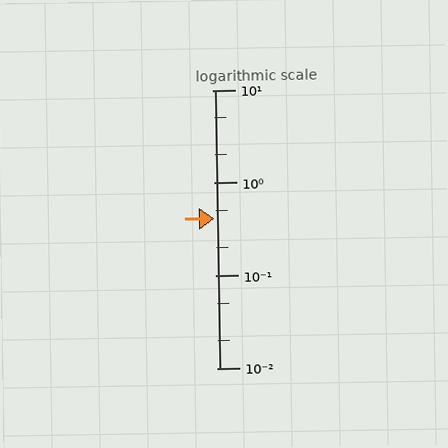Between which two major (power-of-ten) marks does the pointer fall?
The pointer is between 0.1 and 1.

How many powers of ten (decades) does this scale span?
The scale spans 3 decades, from 0.01 to 10.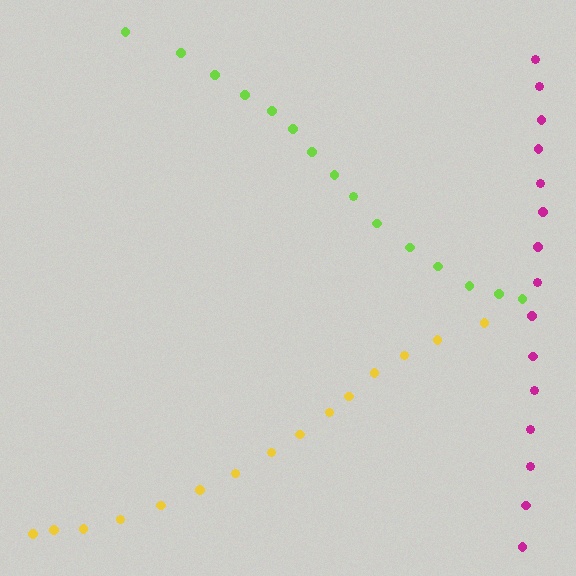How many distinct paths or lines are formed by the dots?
There are 3 distinct paths.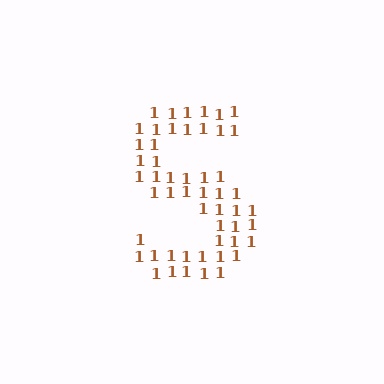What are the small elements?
The small elements are digit 1's.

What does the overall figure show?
The overall figure shows the letter S.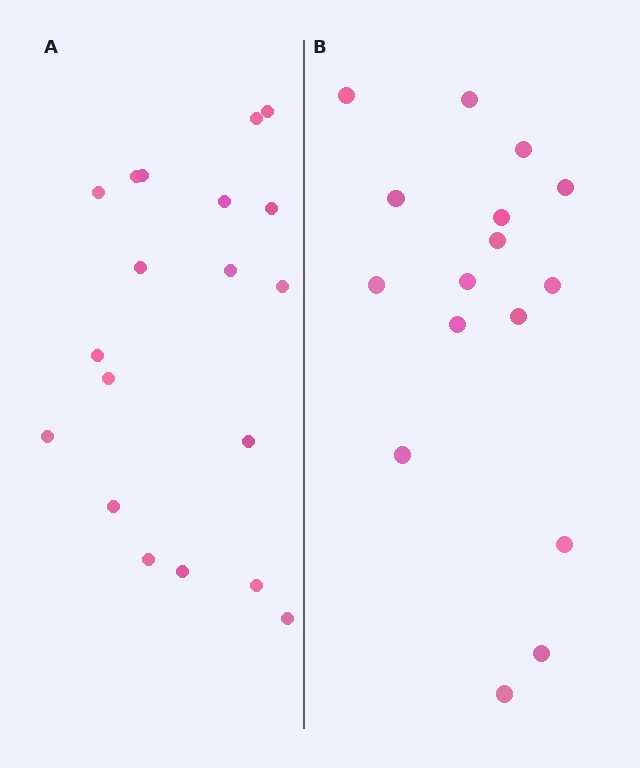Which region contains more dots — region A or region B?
Region A (the left region) has more dots.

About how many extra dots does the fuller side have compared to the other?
Region A has just a few more — roughly 2 or 3 more dots than region B.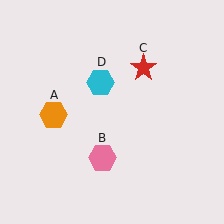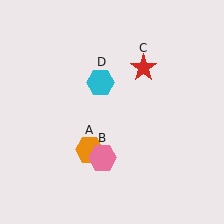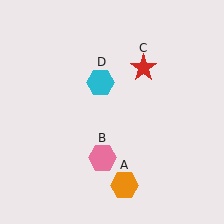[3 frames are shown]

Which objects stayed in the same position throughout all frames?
Pink hexagon (object B) and red star (object C) and cyan hexagon (object D) remained stationary.